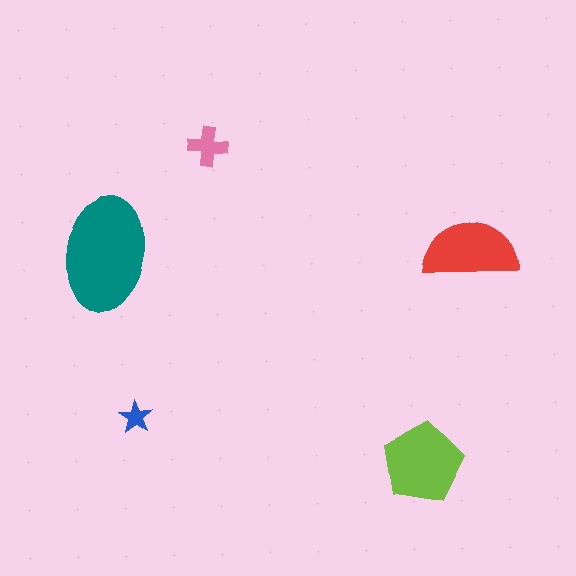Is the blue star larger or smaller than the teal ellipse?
Smaller.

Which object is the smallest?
The blue star.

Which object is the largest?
The teal ellipse.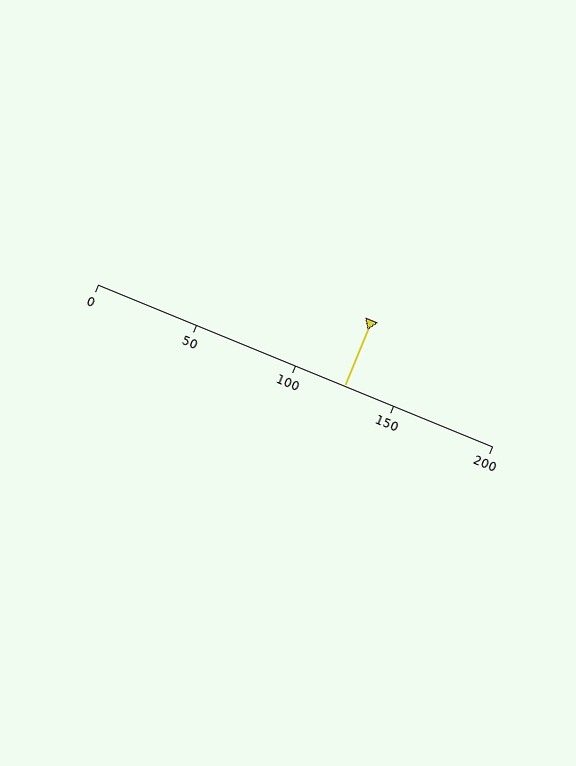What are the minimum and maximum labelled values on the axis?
The axis runs from 0 to 200.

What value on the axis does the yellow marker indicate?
The marker indicates approximately 125.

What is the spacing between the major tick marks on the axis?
The major ticks are spaced 50 apart.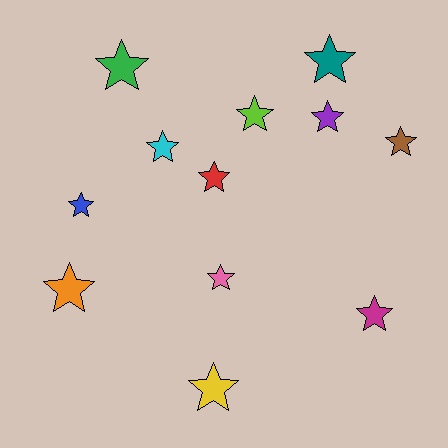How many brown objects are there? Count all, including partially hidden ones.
There is 1 brown object.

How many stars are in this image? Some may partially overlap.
There are 12 stars.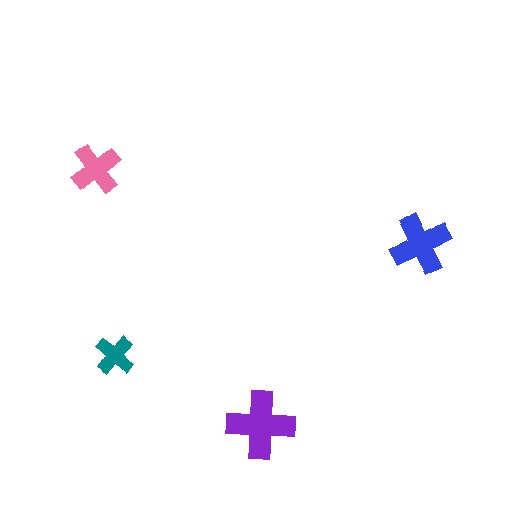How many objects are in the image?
There are 4 objects in the image.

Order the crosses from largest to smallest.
the purple one, the blue one, the pink one, the teal one.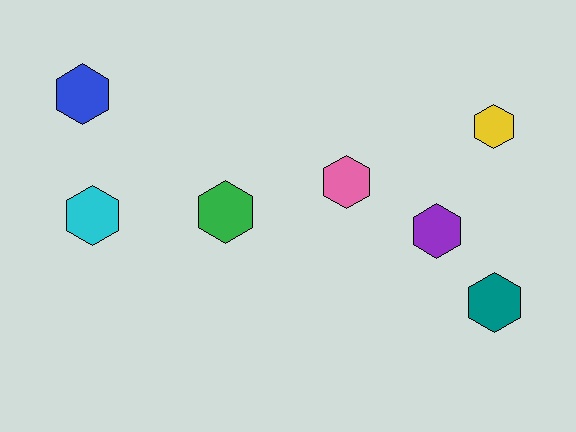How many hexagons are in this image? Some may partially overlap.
There are 7 hexagons.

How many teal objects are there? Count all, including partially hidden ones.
There is 1 teal object.